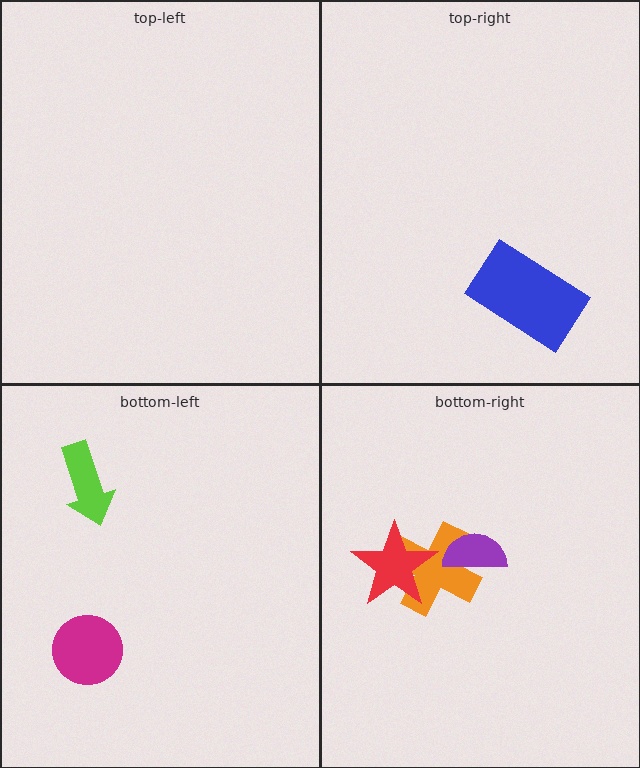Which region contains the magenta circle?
The bottom-left region.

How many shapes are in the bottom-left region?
2.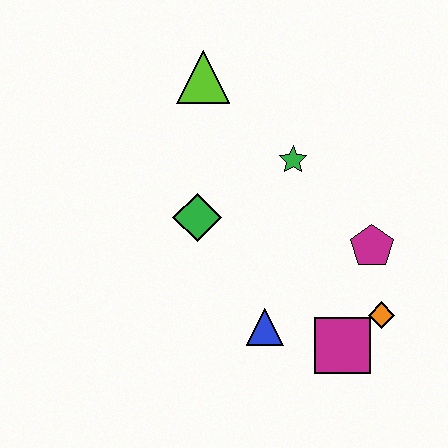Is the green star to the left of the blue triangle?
No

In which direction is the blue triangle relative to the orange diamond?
The blue triangle is to the left of the orange diamond.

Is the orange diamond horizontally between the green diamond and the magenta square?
No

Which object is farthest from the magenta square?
The lime triangle is farthest from the magenta square.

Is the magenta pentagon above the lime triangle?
No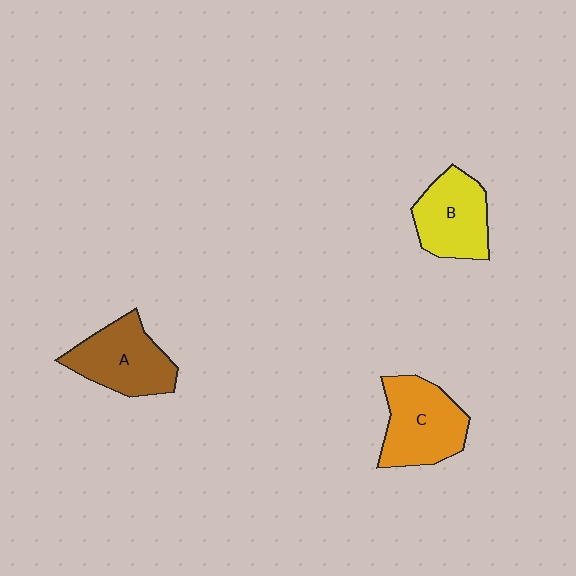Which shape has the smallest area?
Shape B (yellow).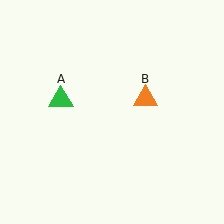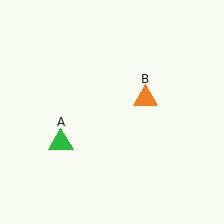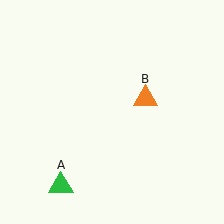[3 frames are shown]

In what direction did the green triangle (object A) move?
The green triangle (object A) moved down.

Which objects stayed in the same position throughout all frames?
Orange triangle (object B) remained stationary.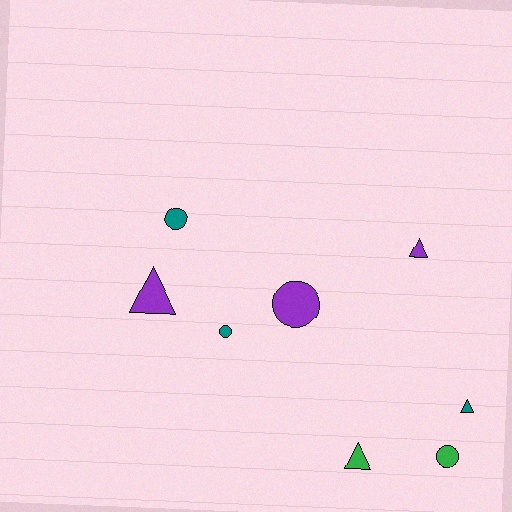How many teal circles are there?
There are 2 teal circles.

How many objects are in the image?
There are 8 objects.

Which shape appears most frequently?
Circle, with 4 objects.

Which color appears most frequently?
Teal, with 3 objects.